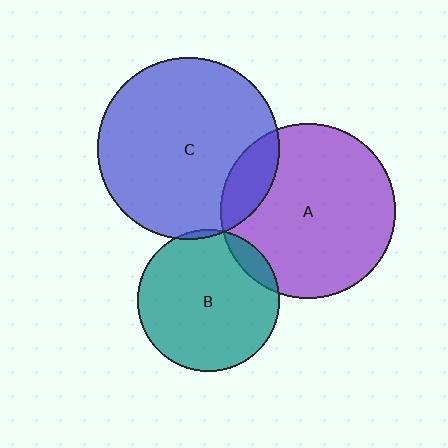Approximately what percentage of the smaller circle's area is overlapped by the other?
Approximately 15%.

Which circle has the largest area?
Circle C (blue).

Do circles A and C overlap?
Yes.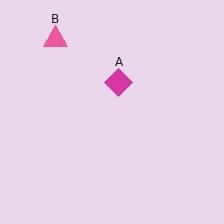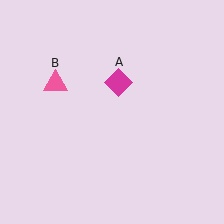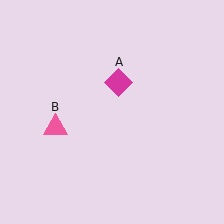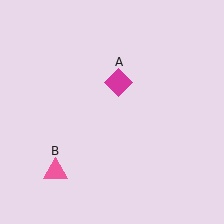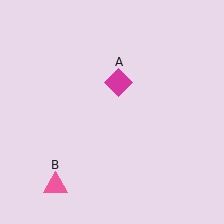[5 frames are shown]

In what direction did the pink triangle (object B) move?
The pink triangle (object B) moved down.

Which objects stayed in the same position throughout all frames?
Magenta diamond (object A) remained stationary.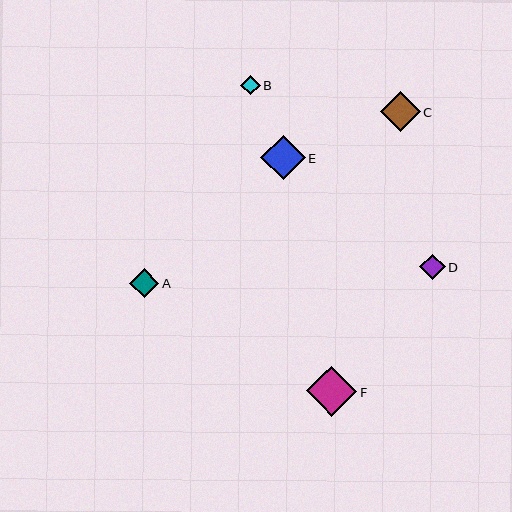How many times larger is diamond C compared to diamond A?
Diamond C is approximately 1.4 times the size of diamond A.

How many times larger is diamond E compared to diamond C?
Diamond E is approximately 1.1 times the size of diamond C.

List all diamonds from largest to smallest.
From largest to smallest: F, E, C, A, D, B.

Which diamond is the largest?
Diamond F is the largest with a size of approximately 50 pixels.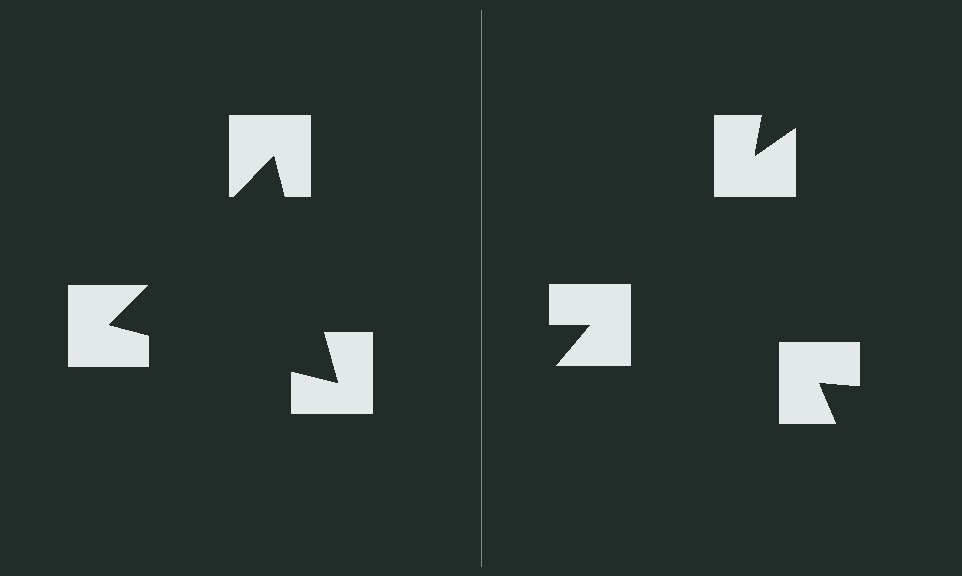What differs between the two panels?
The notched squares are positioned identically on both sides; only the wedge orientations differ. On the left they align to a triangle; on the right they are misaligned.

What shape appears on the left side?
An illusory triangle.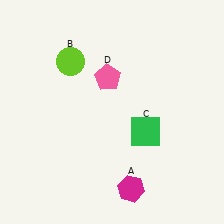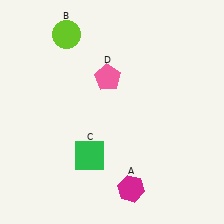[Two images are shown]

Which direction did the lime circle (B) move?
The lime circle (B) moved up.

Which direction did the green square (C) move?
The green square (C) moved left.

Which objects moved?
The objects that moved are: the lime circle (B), the green square (C).